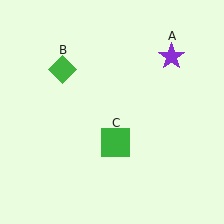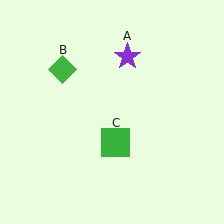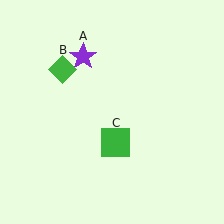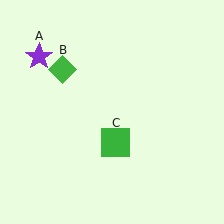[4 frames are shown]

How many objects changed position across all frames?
1 object changed position: purple star (object A).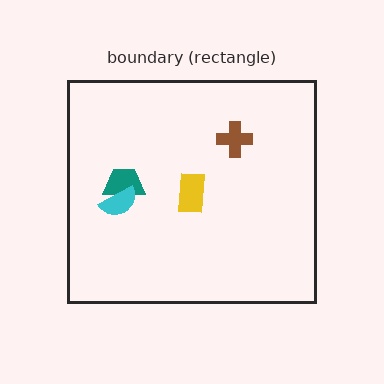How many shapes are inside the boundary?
4 inside, 0 outside.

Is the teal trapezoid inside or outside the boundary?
Inside.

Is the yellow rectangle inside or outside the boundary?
Inside.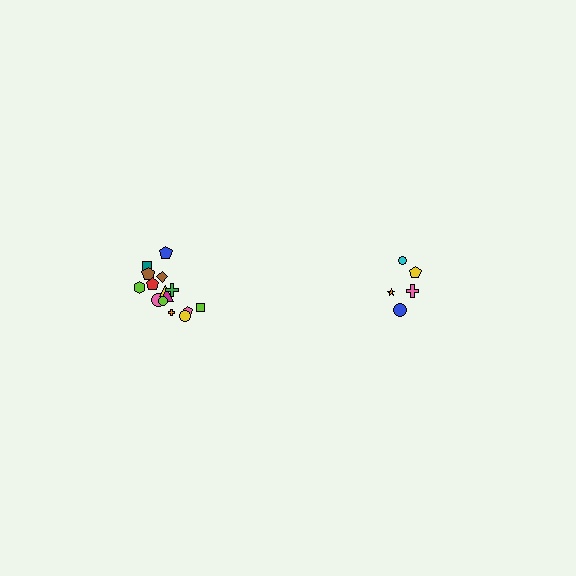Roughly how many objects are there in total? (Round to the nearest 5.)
Roughly 20 objects in total.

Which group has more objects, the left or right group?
The left group.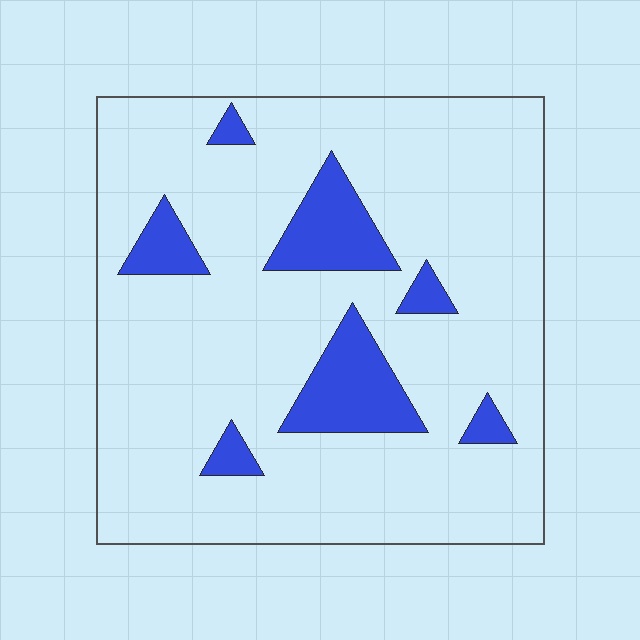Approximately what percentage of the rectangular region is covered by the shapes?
Approximately 15%.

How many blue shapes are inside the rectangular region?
7.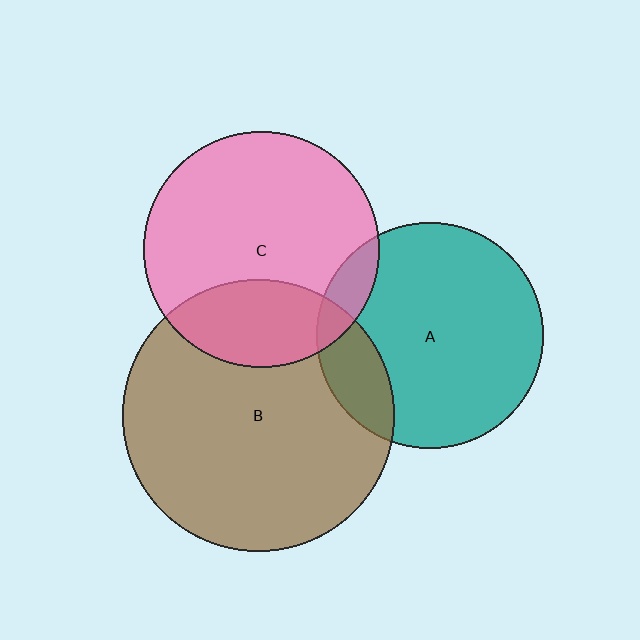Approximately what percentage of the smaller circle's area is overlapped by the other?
Approximately 25%.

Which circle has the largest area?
Circle B (brown).